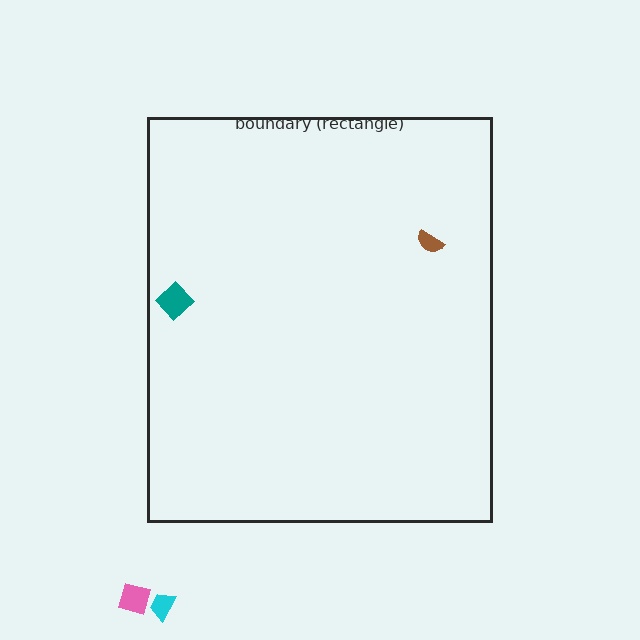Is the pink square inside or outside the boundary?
Outside.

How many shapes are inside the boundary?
2 inside, 2 outside.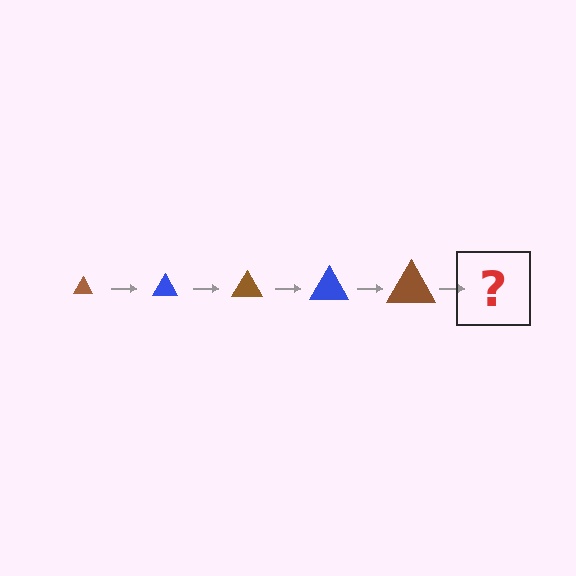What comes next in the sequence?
The next element should be a blue triangle, larger than the previous one.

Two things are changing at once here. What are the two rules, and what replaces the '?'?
The two rules are that the triangle grows larger each step and the color cycles through brown and blue. The '?' should be a blue triangle, larger than the previous one.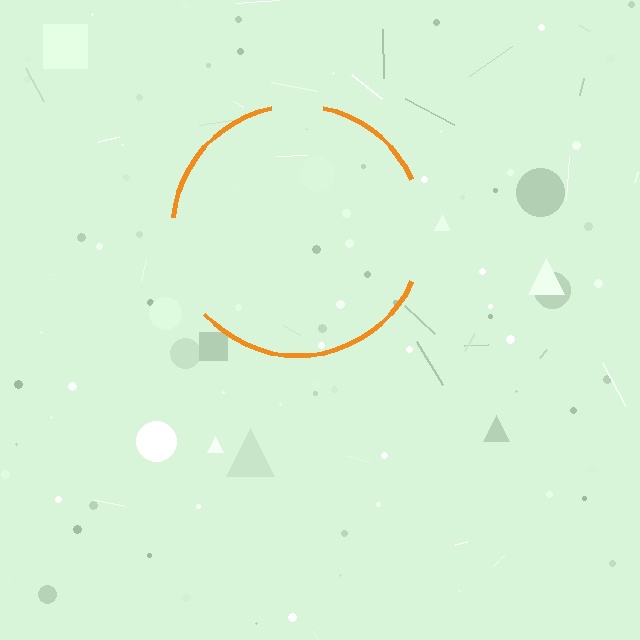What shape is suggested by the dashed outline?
The dashed outline suggests a circle.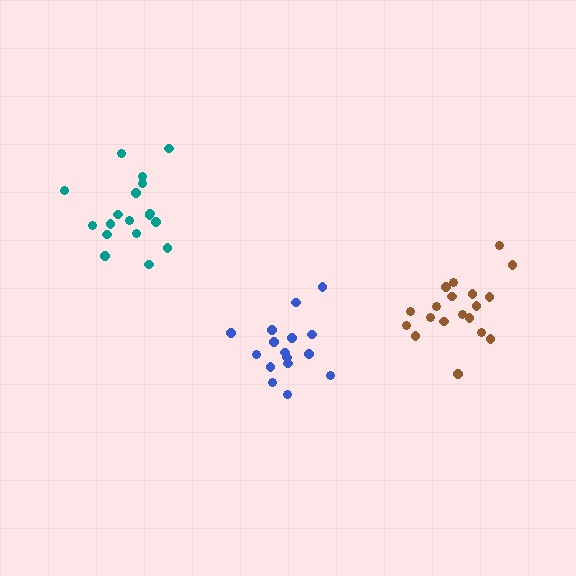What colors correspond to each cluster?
The clusters are colored: brown, blue, teal.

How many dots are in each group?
Group 1: 19 dots, Group 2: 16 dots, Group 3: 18 dots (53 total).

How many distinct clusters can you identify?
There are 3 distinct clusters.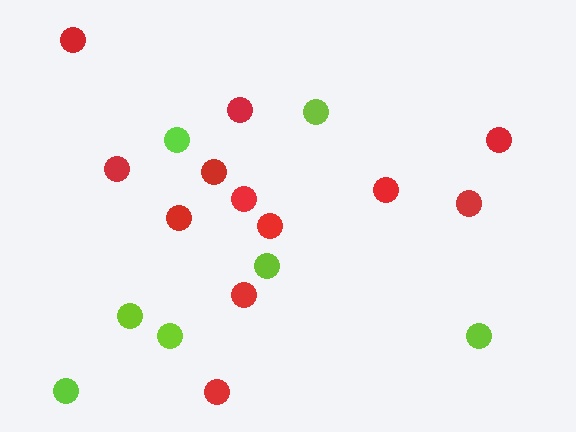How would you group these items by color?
There are 2 groups: one group of red circles (12) and one group of lime circles (7).